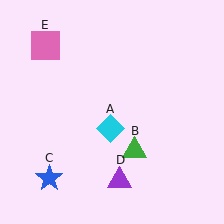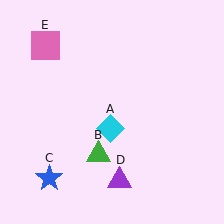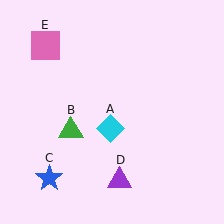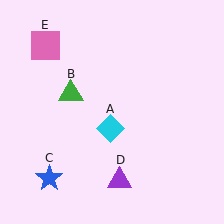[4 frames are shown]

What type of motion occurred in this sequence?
The green triangle (object B) rotated clockwise around the center of the scene.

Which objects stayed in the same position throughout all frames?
Cyan diamond (object A) and blue star (object C) and purple triangle (object D) and pink square (object E) remained stationary.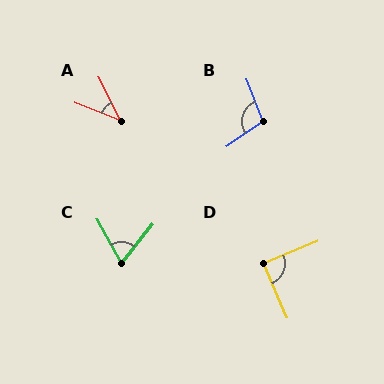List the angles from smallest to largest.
A (42°), C (68°), D (89°), B (103°).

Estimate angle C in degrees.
Approximately 68 degrees.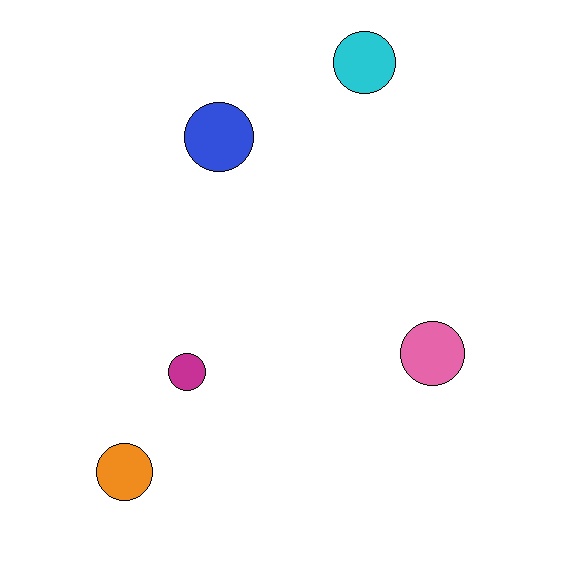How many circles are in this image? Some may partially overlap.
There are 5 circles.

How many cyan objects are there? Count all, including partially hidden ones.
There is 1 cyan object.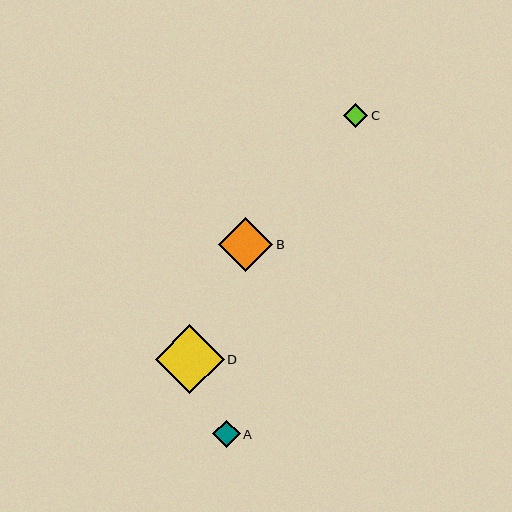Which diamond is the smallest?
Diamond C is the smallest with a size of approximately 24 pixels.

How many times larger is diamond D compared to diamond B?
Diamond D is approximately 1.3 times the size of diamond B.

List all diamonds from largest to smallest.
From largest to smallest: D, B, A, C.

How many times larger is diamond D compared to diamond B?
Diamond D is approximately 1.3 times the size of diamond B.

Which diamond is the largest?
Diamond D is the largest with a size of approximately 69 pixels.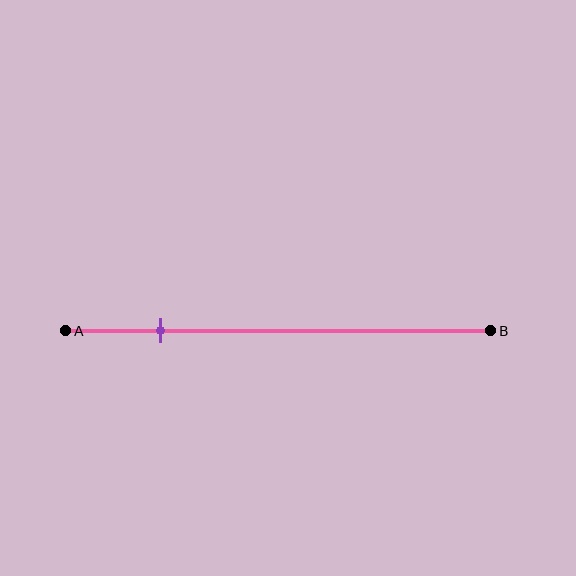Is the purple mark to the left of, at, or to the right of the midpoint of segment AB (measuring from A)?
The purple mark is to the left of the midpoint of segment AB.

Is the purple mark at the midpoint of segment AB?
No, the mark is at about 25% from A, not at the 50% midpoint.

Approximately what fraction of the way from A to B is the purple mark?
The purple mark is approximately 25% of the way from A to B.